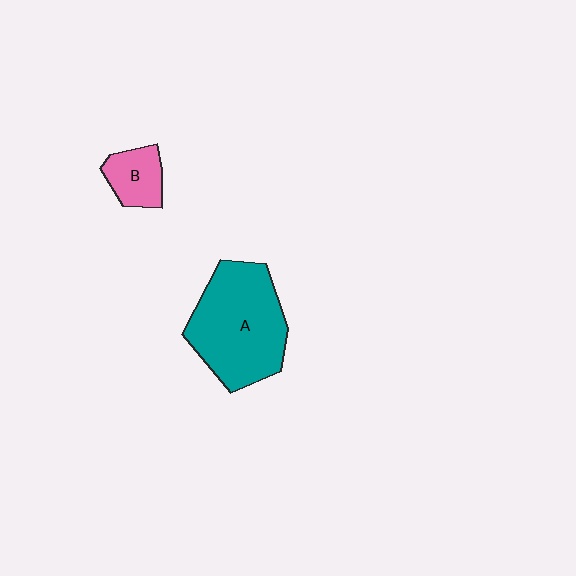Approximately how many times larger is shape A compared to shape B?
Approximately 3.2 times.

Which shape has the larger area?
Shape A (teal).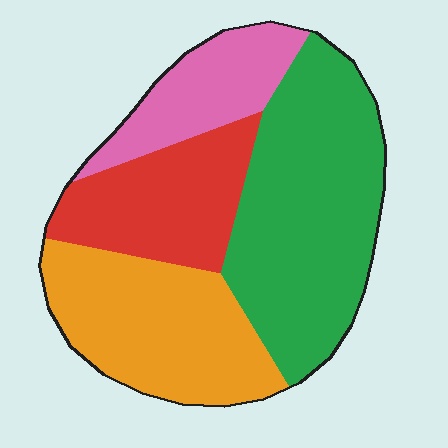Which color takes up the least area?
Pink, at roughly 15%.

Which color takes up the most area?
Green, at roughly 40%.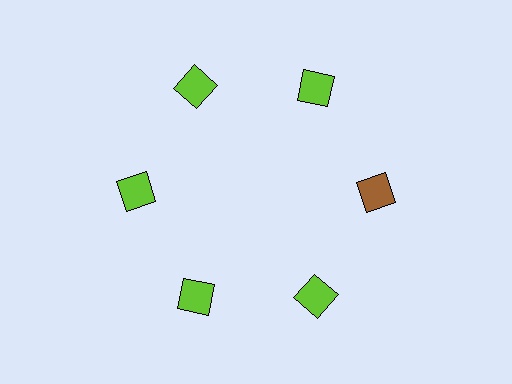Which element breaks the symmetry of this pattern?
The brown square at roughly the 3 o'clock position breaks the symmetry. All other shapes are lime squares.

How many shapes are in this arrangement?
There are 6 shapes arranged in a ring pattern.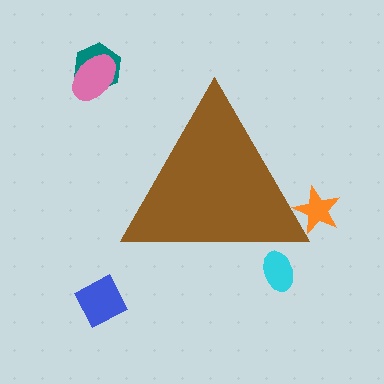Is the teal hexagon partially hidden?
No, the teal hexagon is fully visible.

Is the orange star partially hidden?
Yes, the orange star is partially hidden behind the brown triangle.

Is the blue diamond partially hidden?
No, the blue diamond is fully visible.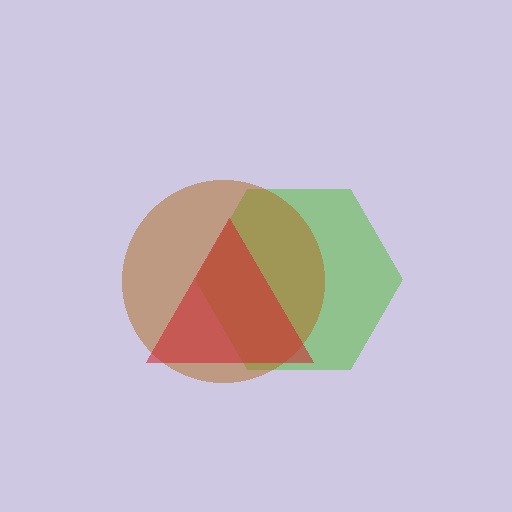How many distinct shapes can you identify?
There are 3 distinct shapes: a lime hexagon, a brown circle, a red triangle.